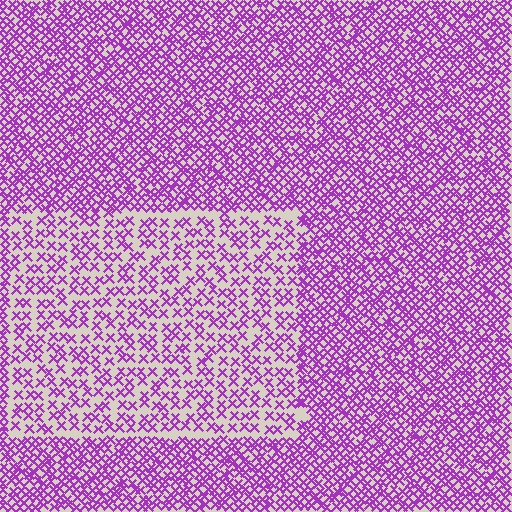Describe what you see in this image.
The image contains small purple elements arranged at two different densities. A rectangle-shaped region is visible where the elements are less densely packed than the surrounding area.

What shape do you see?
I see a rectangle.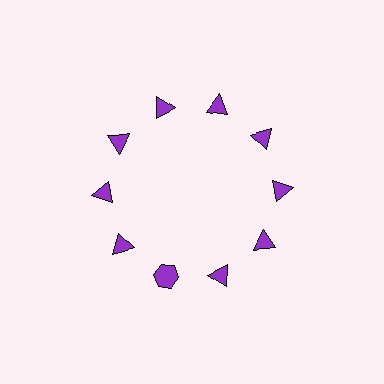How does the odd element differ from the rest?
It has a different shape: hexagon instead of triangle.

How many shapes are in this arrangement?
There are 10 shapes arranged in a ring pattern.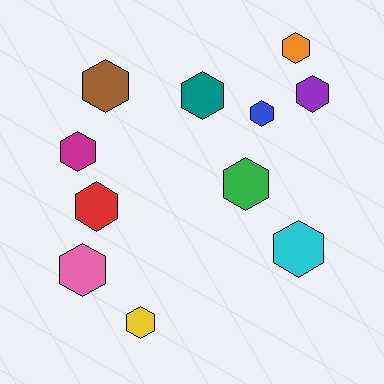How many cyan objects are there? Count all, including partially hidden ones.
There is 1 cyan object.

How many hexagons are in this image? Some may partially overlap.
There are 11 hexagons.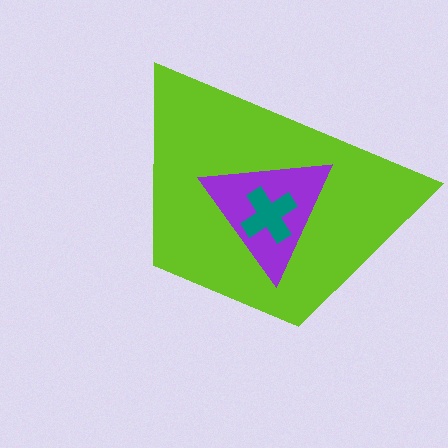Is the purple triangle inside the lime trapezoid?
Yes.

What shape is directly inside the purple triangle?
The teal cross.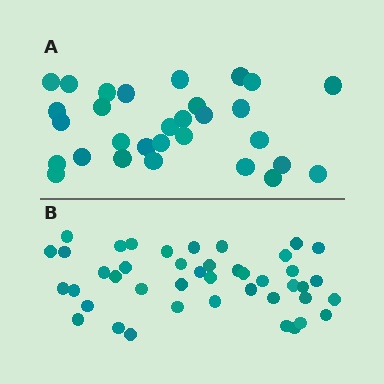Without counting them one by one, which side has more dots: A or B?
Region B (the bottom region) has more dots.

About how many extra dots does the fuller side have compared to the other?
Region B has approximately 15 more dots than region A.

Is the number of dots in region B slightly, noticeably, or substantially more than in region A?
Region B has noticeably more, but not dramatically so. The ratio is roughly 1.4 to 1.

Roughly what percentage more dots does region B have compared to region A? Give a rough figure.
About 45% more.